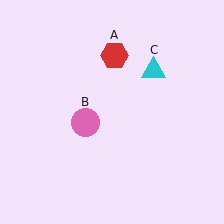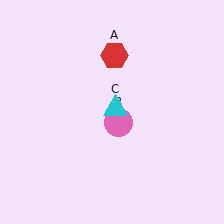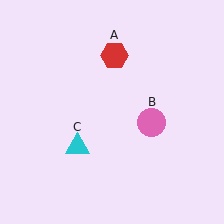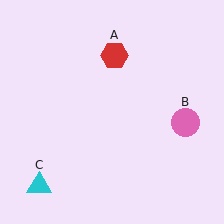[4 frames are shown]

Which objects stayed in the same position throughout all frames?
Red hexagon (object A) remained stationary.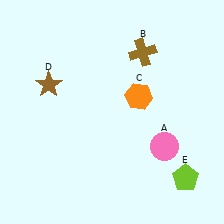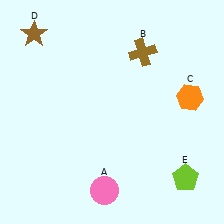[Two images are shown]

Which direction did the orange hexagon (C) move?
The orange hexagon (C) moved right.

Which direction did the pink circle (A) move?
The pink circle (A) moved left.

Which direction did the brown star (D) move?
The brown star (D) moved up.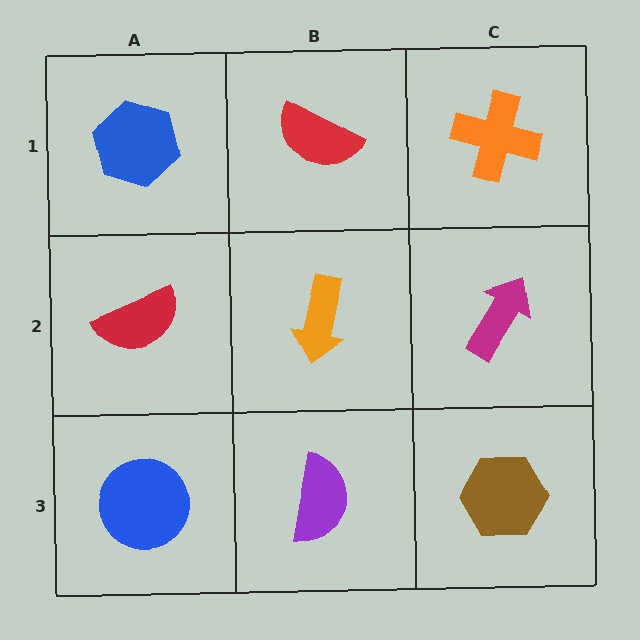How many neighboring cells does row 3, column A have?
2.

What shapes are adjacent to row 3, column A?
A red semicircle (row 2, column A), a purple semicircle (row 3, column B).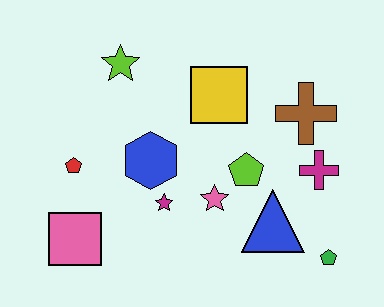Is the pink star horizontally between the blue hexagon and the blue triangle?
Yes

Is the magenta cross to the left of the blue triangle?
No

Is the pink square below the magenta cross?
Yes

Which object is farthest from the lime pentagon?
The pink square is farthest from the lime pentagon.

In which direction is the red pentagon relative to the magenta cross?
The red pentagon is to the left of the magenta cross.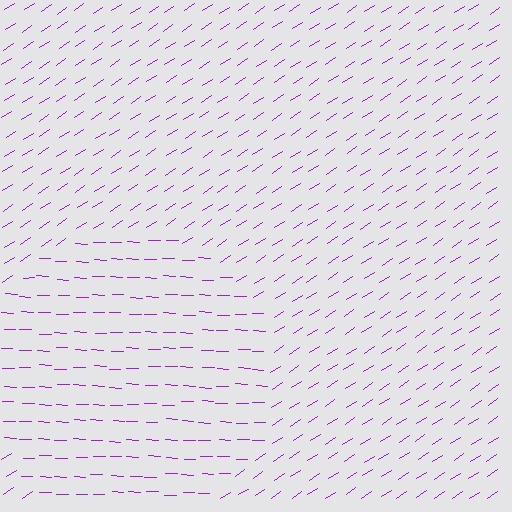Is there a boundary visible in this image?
Yes, there is a texture boundary formed by a change in line orientation.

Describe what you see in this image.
The image is filled with small purple line segments. A circle region in the image has lines oriented differently from the surrounding lines, creating a visible texture boundary.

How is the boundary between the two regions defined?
The boundary is defined purely by a change in line orientation (approximately 36 degrees difference). All lines are the same color and thickness.